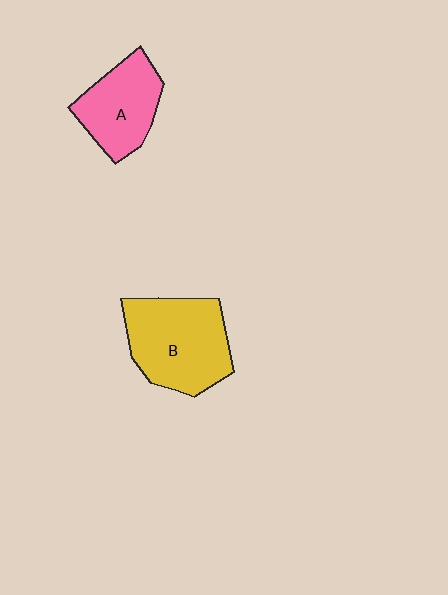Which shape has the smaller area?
Shape A (pink).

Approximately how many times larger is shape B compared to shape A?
Approximately 1.4 times.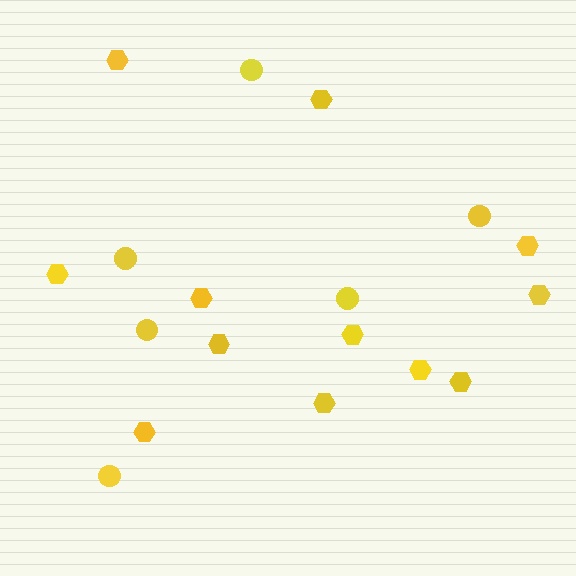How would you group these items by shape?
There are 2 groups: one group of hexagons (12) and one group of circles (6).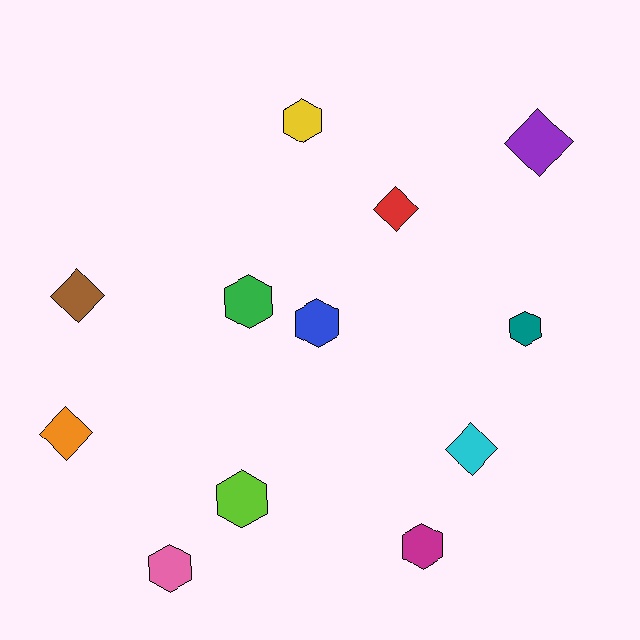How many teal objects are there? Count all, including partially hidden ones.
There is 1 teal object.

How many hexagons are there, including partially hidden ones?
There are 7 hexagons.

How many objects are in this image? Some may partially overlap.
There are 12 objects.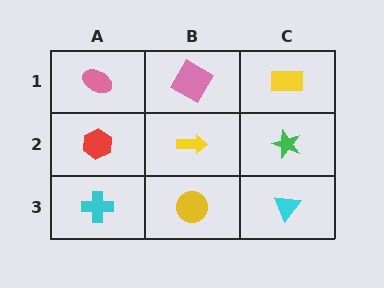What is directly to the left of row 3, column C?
A yellow circle.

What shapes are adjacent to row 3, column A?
A red hexagon (row 2, column A), a yellow circle (row 3, column B).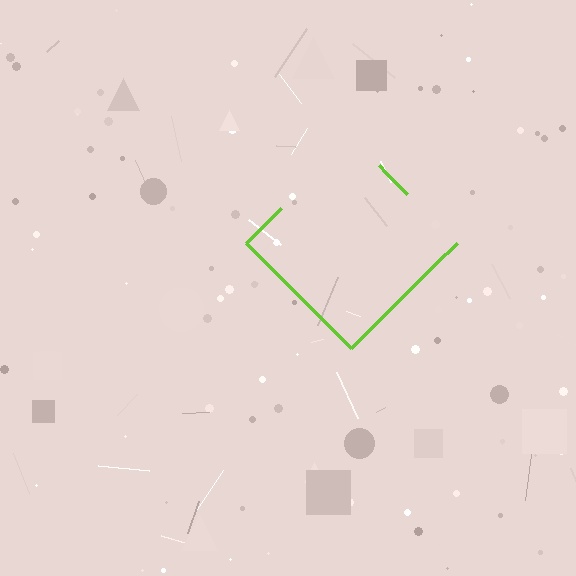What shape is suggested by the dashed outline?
The dashed outline suggests a diamond.